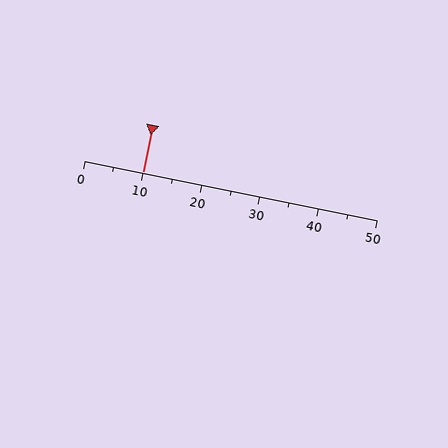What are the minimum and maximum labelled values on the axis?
The axis runs from 0 to 50.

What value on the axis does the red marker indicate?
The marker indicates approximately 10.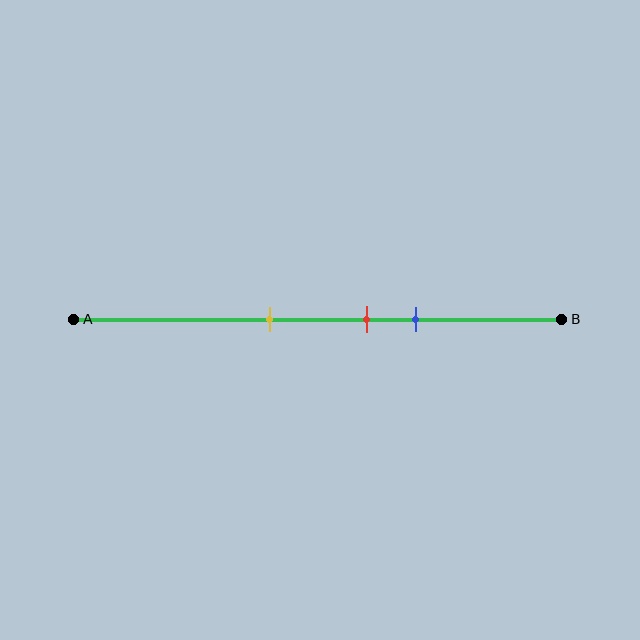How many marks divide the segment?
There are 3 marks dividing the segment.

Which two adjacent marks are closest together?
The red and blue marks are the closest adjacent pair.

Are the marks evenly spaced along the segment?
Yes, the marks are approximately evenly spaced.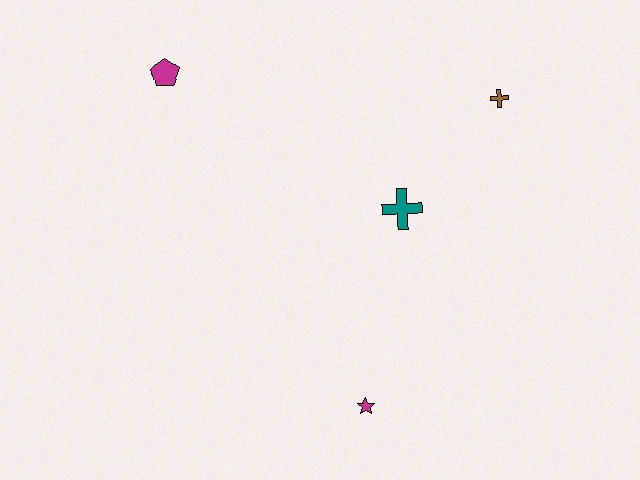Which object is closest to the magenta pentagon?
The teal cross is closest to the magenta pentagon.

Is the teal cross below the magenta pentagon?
Yes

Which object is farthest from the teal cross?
The magenta pentagon is farthest from the teal cross.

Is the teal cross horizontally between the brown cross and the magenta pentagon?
Yes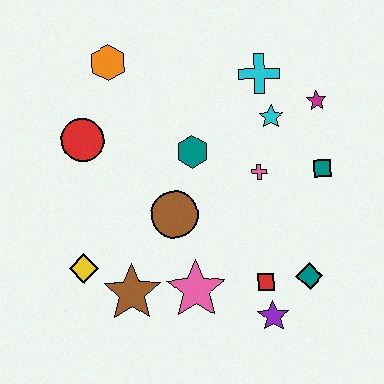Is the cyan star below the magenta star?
Yes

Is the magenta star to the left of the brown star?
No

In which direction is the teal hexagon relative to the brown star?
The teal hexagon is above the brown star.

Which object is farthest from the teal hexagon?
The purple star is farthest from the teal hexagon.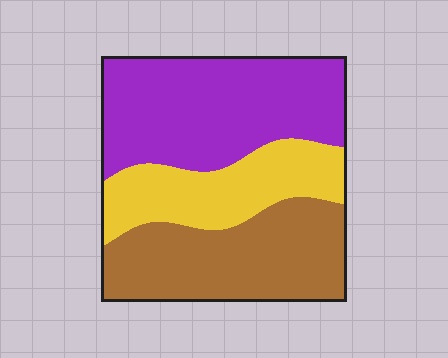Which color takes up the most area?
Purple, at roughly 40%.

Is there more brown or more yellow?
Brown.